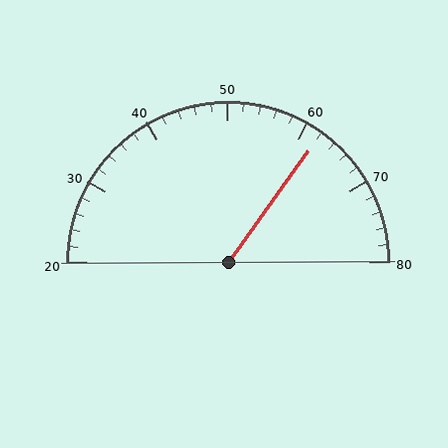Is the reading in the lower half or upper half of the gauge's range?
The reading is in the upper half of the range (20 to 80).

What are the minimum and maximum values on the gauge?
The gauge ranges from 20 to 80.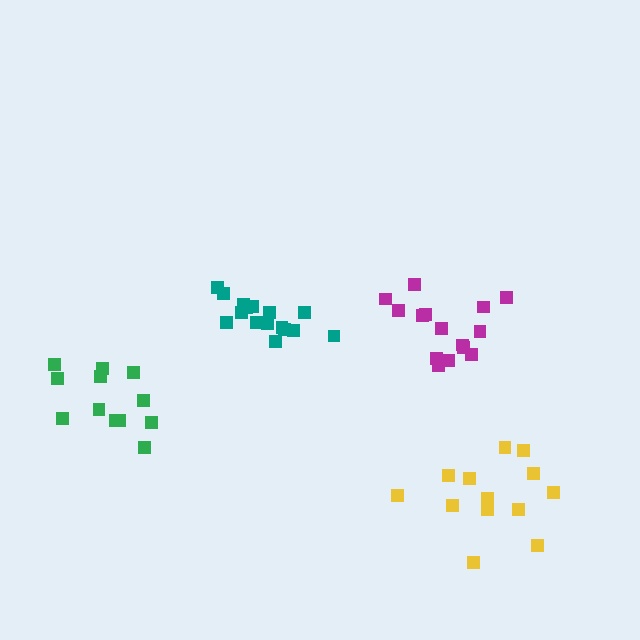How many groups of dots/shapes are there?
There are 4 groups.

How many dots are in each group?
Group 1: 16 dots, Group 2: 12 dots, Group 3: 15 dots, Group 4: 14 dots (57 total).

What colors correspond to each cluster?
The clusters are colored: teal, green, magenta, yellow.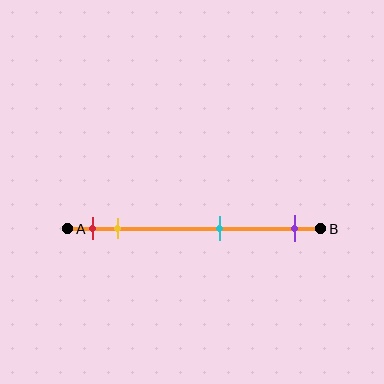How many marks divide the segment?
There are 4 marks dividing the segment.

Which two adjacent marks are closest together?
The red and yellow marks are the closest adjacent pair.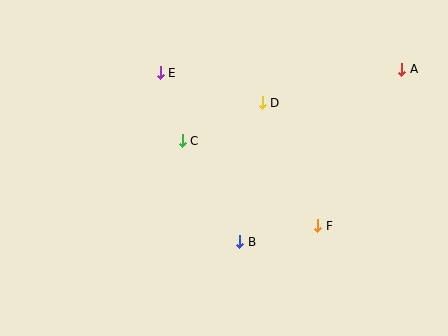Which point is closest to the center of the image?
Point C at (182, 141) is closest to the center.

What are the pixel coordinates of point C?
Point C is at (182, 141).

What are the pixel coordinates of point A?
Point A is at (402, 69).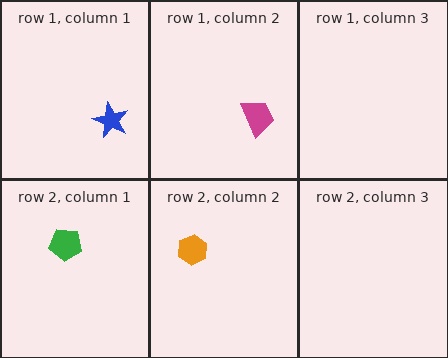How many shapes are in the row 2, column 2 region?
1.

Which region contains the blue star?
The row 1, column 1 region.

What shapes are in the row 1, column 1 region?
The blue star.